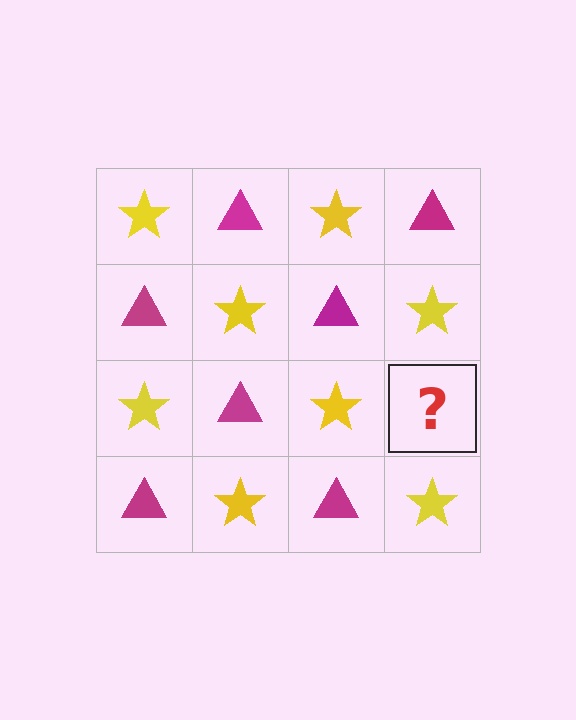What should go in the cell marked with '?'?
The missing cell should contain a magenta triangle.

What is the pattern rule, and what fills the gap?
The rule is that it alternates yellow star and magenta triangle in a checkerboard pattern. The gap should be filled with a magenta triangle.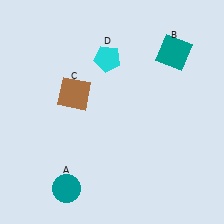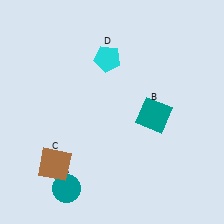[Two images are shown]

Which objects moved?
The objects that moved are: the teal square (B), the brown square (C).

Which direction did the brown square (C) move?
The brown square (C) moved down.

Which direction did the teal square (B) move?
The teal square (B) moved down.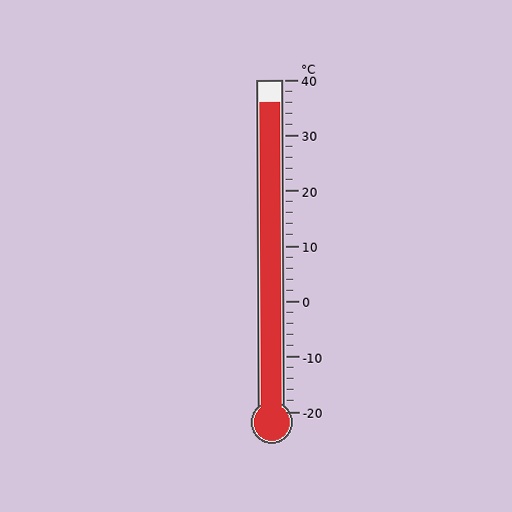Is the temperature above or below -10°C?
The temperature is above -10°C.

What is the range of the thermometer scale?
The thermometer scale ranges from -20°C to 40°C.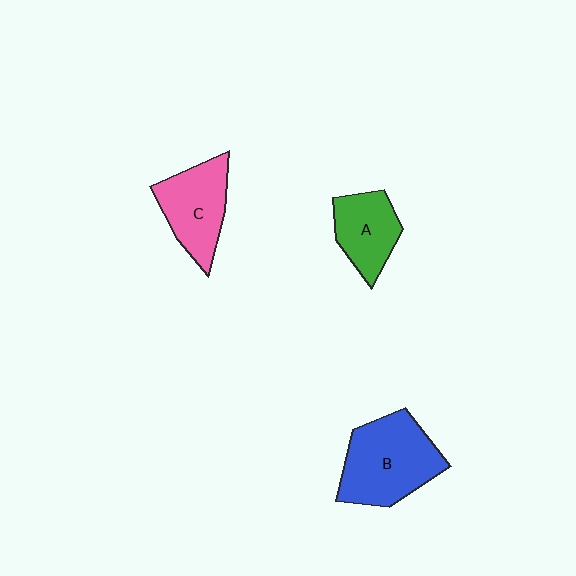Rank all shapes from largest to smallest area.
From largest to smallest: B (blue), C (pink), A (green).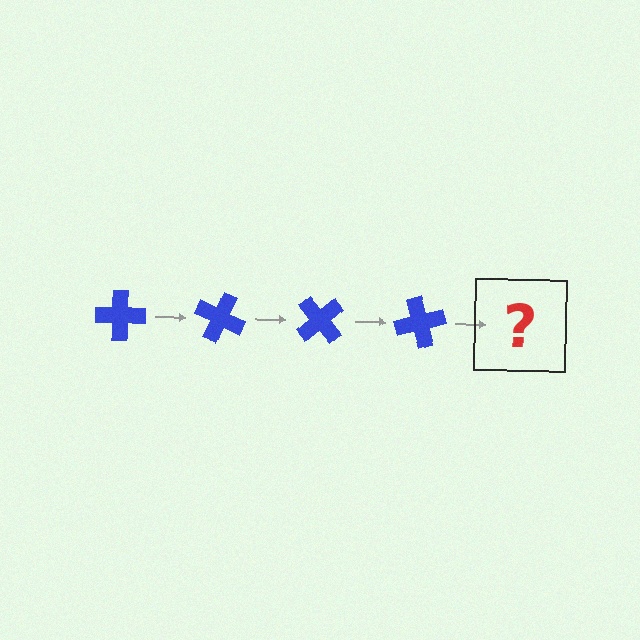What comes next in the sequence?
The next element should be a blue cross rotated 100 degrees.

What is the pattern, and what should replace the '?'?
The pattern is that the cross rotates 25 degrees each step. The '?' should be a blue cross rotated 100 degrees.